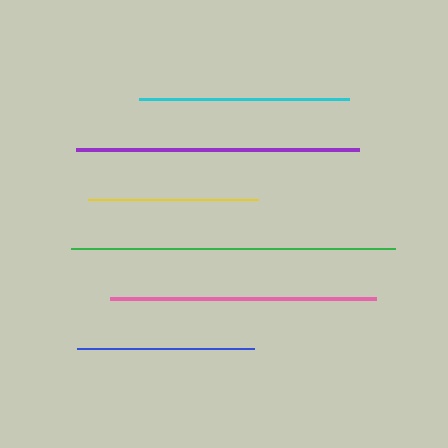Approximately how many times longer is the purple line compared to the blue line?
The purple line is approximately 1.6 times the length of the blue line.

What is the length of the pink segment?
The pink segment is approximately 266 pixels long.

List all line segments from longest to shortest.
From longest to shortest: green, purple, pink, cyan, blue, yellow.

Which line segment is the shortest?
The yellow line is the shortest at approximately 170 pixels.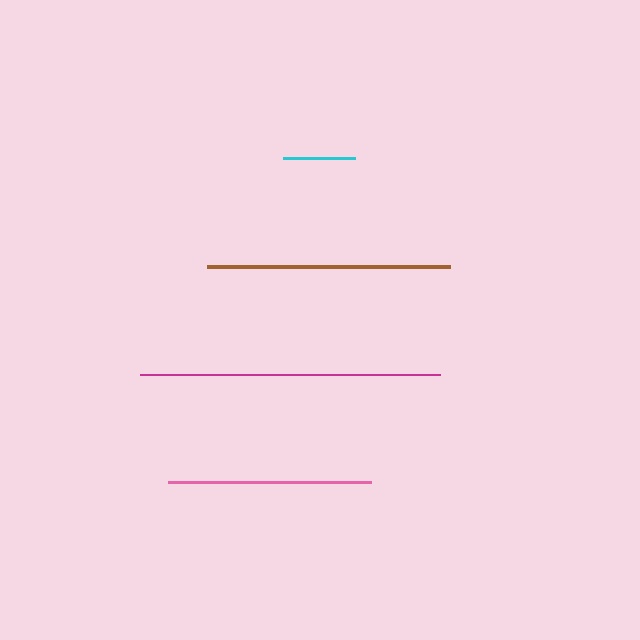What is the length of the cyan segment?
The cyan segment is approximately 72 pixels long.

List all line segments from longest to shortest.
From longest to shortest: magenta, brown, pink, cyan.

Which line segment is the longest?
The magenta line is the longest at approximately 300 pixels.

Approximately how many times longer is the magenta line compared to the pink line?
The magenta line is approximately 1.5 times the length of the pink line.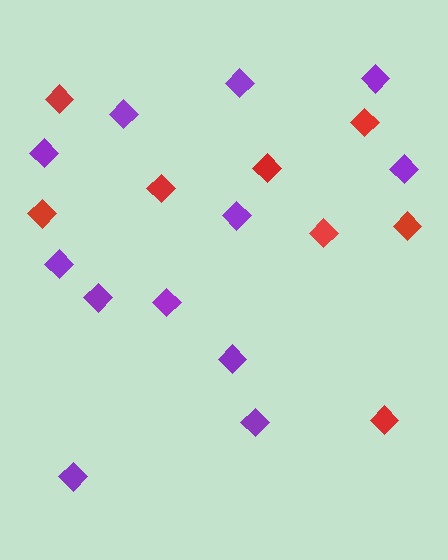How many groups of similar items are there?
There are 2 groups: one group of purple diamonds (12) and one group of red diamonds (8).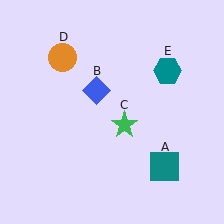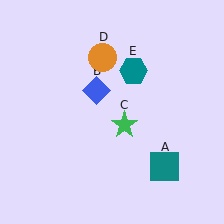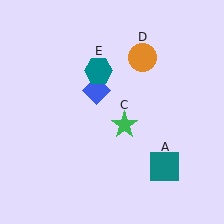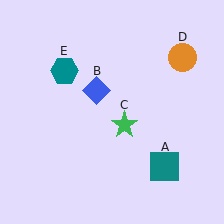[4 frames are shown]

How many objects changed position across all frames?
2 objects changed position: orange circle (object D), teal hexagon (object E).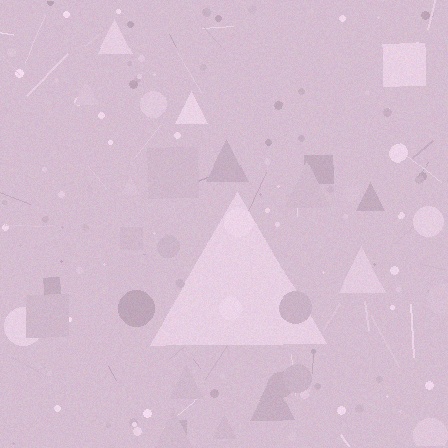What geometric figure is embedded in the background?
A triangle is embedded in the background.